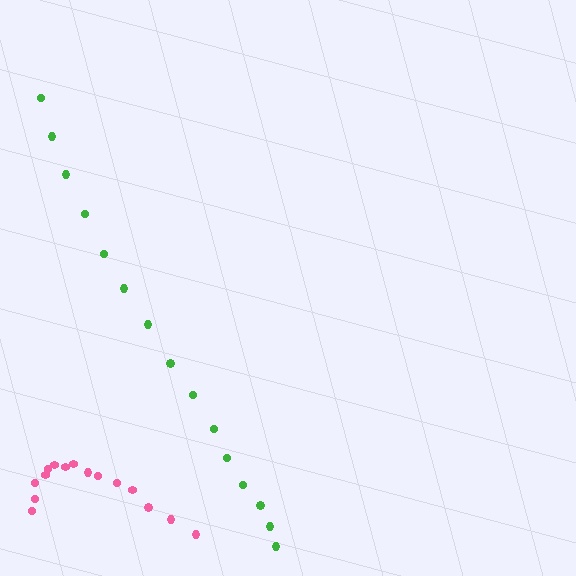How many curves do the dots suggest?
There are 2 distinct paths.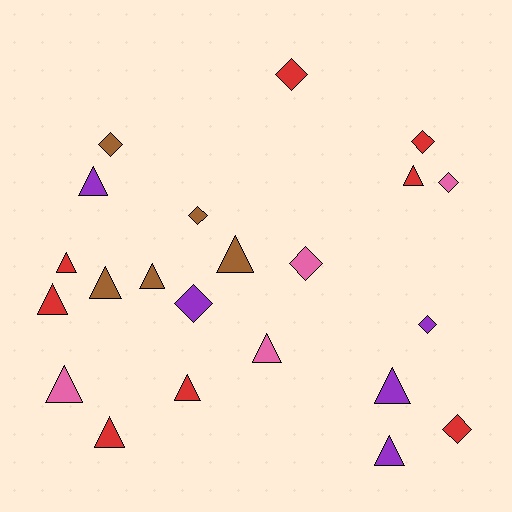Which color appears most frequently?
Red, with 8 objects.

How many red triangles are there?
There are 5 red triangles.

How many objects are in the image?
There are 22 objects.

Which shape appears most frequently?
Triangle, with 13 objects.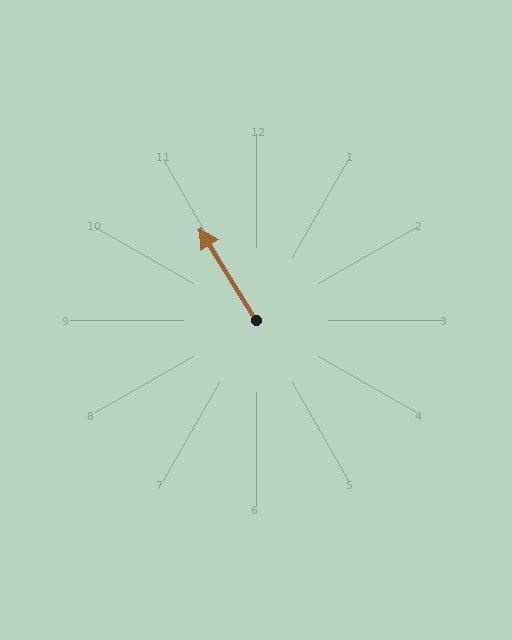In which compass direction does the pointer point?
Northwest.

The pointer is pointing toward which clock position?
Roughly 11 o'clock.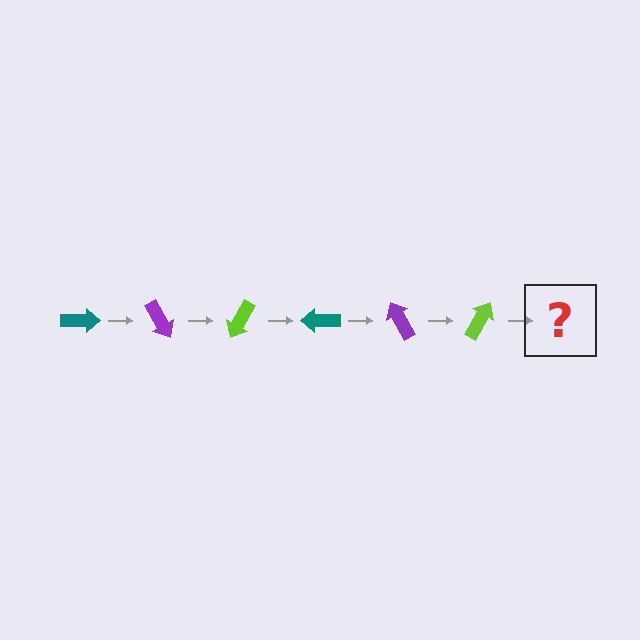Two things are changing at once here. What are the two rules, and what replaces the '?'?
The two rules are that it rotates 60 degrees each step and the color cycles through teal, purple, and lime. The '?' should be a teal arrow, rotated 360 degrees from the start.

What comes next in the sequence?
The next element should be a teal arrow, rotated 360 degrees from the start.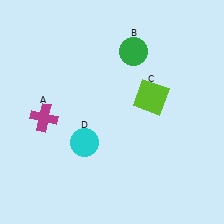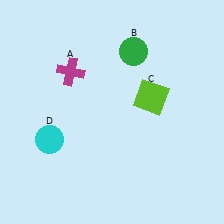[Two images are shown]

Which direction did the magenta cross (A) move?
The magenta cross (A) moved up.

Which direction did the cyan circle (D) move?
The cyan circle (D) moved left.